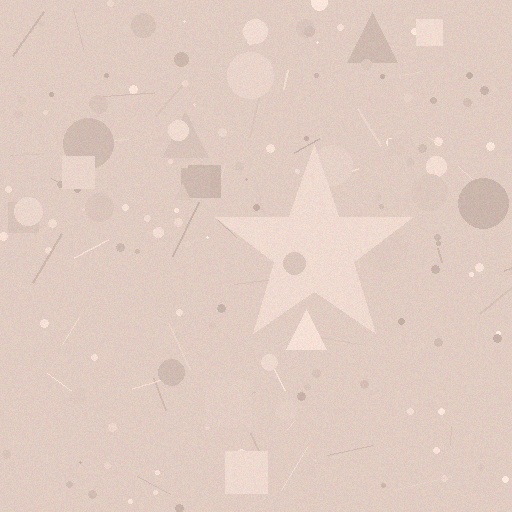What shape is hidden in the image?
A star is hidden in the image.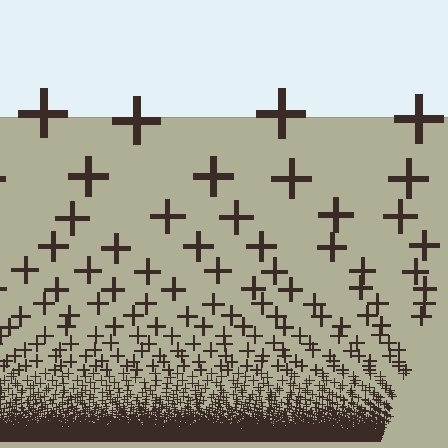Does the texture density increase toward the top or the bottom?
Density increases toward the bottom.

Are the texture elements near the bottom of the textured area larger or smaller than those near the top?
Smaller. The gradient is inverted — elements near the bottom are smaller and denser.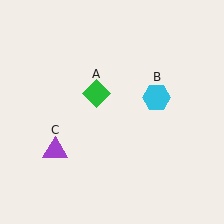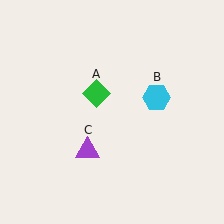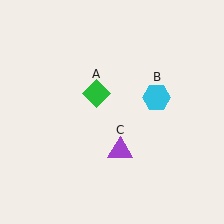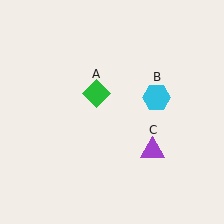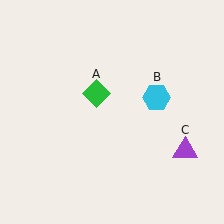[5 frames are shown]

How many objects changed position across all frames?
1 object changed position: purple triangle (object C).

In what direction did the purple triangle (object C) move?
The purple triangle (object C) moved right.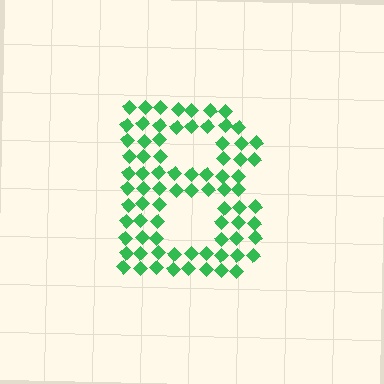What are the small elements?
The small elements are diamonds.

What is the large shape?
The large shape is the letter B.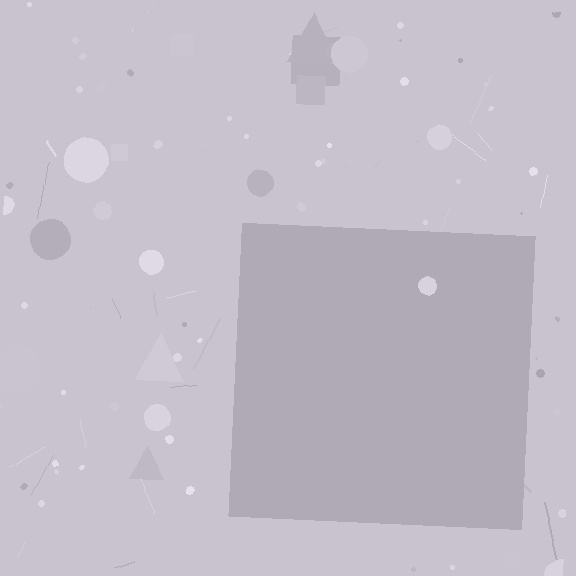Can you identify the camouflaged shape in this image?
The camouflaged shape is a square.